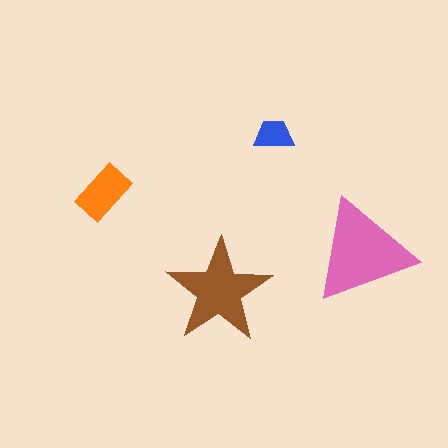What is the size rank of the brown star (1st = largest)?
2nd.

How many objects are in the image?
There are 4 objects in the image.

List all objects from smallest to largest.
The blue trapezoid, the orange rectangle, the brown star, the pink triangle.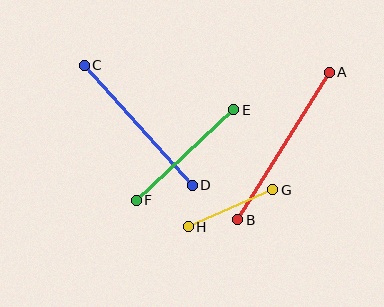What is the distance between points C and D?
The distance is approximately 161 pixels.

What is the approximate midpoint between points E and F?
The midpoint is at approximately (185, 155) pixels.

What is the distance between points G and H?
The distance is approximately 92 pixels.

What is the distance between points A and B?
The distance is approximately 173 pixels.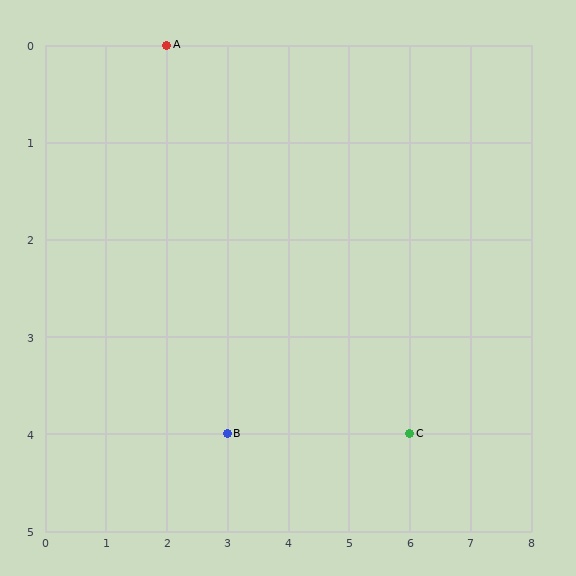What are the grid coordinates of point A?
Point A is at grid coordinates (2, 0).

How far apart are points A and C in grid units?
Points A and C are 4 columns and 4 rows apart (about 5.7 grid units diagonally).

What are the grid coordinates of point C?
Point C is at grid coordinates (6, 4).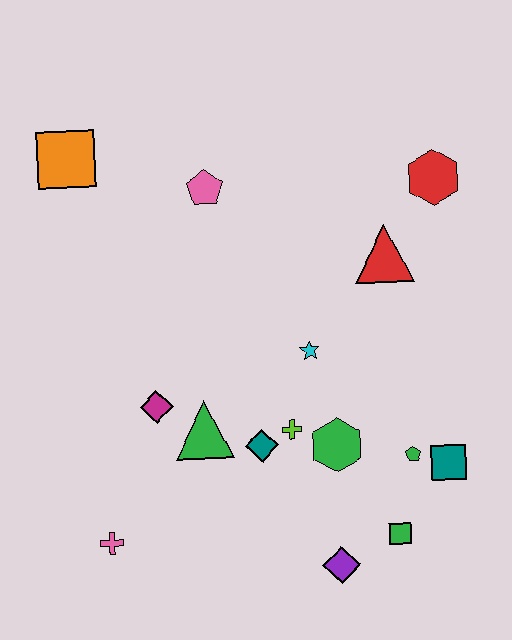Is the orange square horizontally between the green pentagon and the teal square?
No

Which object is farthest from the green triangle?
The red hexagon is farthest from the green triangle.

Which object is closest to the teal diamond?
The lime cross is closest to the teal diamond.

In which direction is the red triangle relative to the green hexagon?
The red triangle is above the green hexagon.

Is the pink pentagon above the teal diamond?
Yes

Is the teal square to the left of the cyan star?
No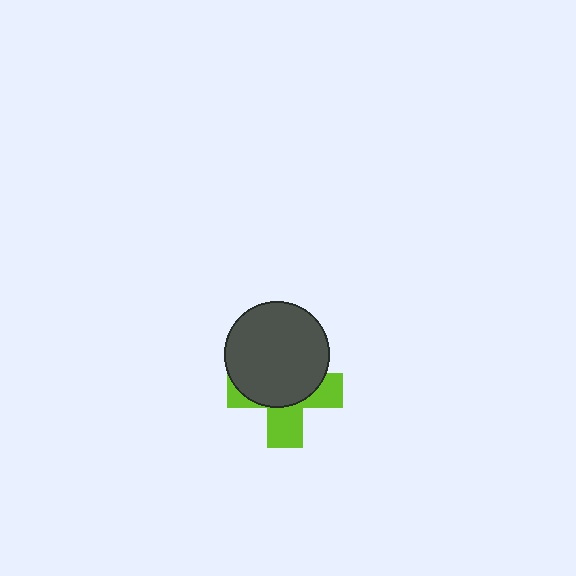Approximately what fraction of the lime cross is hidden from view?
Roughly 57% of the lime cross is hidden behind the dark gray circle.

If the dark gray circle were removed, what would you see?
You would see the complete lime cross.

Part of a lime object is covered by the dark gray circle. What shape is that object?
It is a cross.